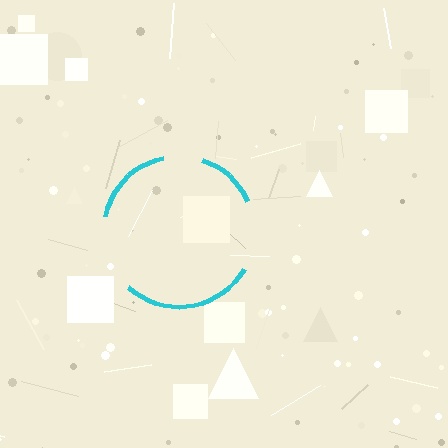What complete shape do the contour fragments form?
The contour fragments form a circle.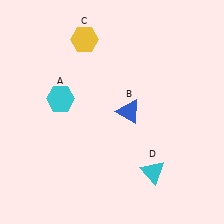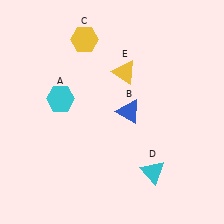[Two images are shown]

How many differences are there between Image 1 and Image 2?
There is 1 difference between the two images.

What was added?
A yellow triangle (E) was added in Image 2.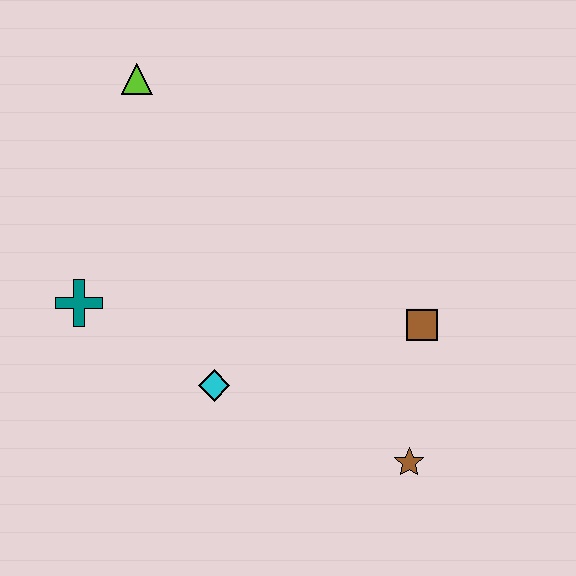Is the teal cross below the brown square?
No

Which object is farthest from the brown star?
The lime triangle is farthest from the brown star.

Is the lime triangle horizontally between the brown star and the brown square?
No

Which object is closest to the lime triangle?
The teal cross is closest to the lime triangle.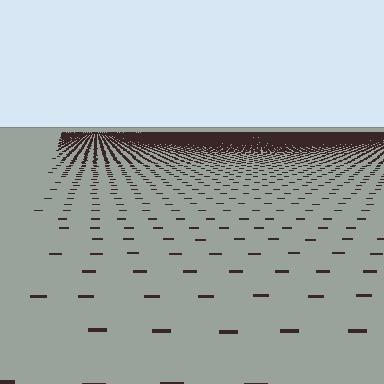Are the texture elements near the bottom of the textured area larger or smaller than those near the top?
Larger. Near the bottom, elements are closer to the viewer and appear at a bigger on-screen size.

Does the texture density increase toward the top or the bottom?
Density increases toward the top.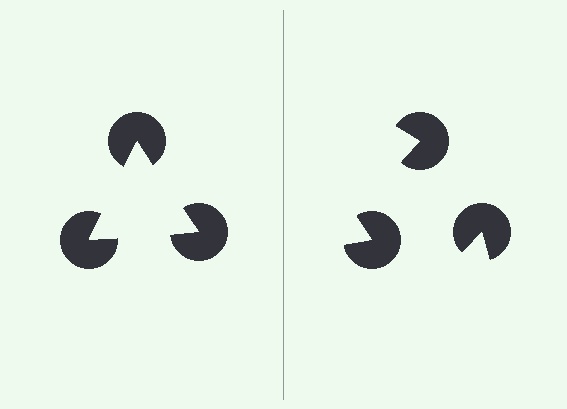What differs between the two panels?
The pac-man discs are positioned identically on both sides; only the wedge orientations differ. On the left they align to a triangle; on the right they are misaligned.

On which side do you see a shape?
An illusory triangle appears on the left side. On the right side the wedge cuts are rotated, so no coherent shape forms.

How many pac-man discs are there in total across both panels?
6 — 3 on each side.